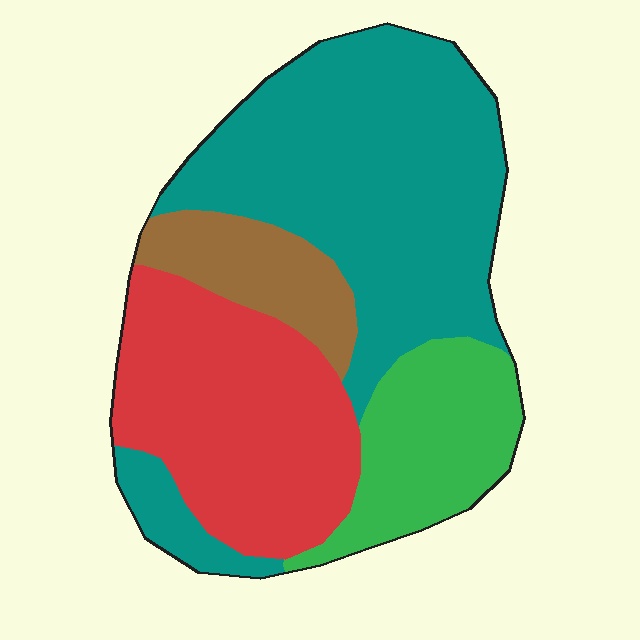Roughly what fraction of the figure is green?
Green covers roughly 15% of the figure.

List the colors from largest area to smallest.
From largest to smallest: teal, red, green, brown.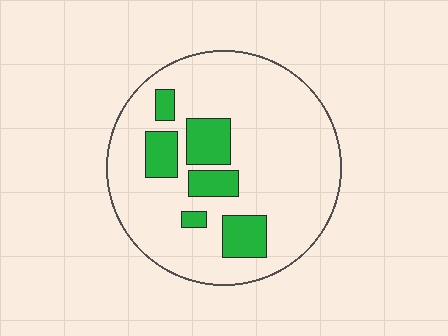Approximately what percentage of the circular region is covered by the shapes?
Approximately 20%.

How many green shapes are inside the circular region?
6.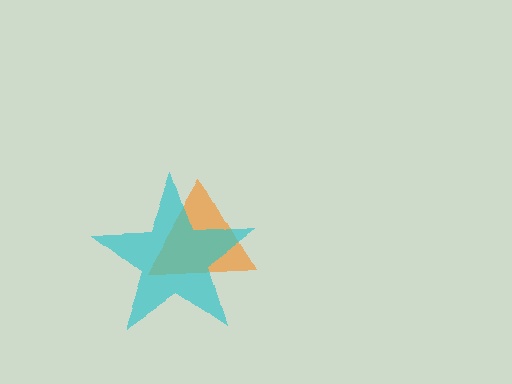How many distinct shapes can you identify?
There are 2 distinct shapes: an orange triangle, a cyan star.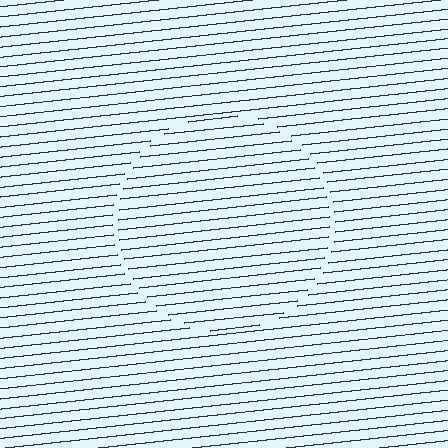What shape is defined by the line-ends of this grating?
An illusory circle. The interior of the shape contains the same grating, shifted by half a period — the contour is defined by the phase discontinuity where line-ends from the inner and outer gratings abut.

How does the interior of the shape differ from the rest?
The interior of the shape contains the same grating, shifted by half a period — the contour is defined by the phase discontinuity where line-ends from the inner and outer gratings abut.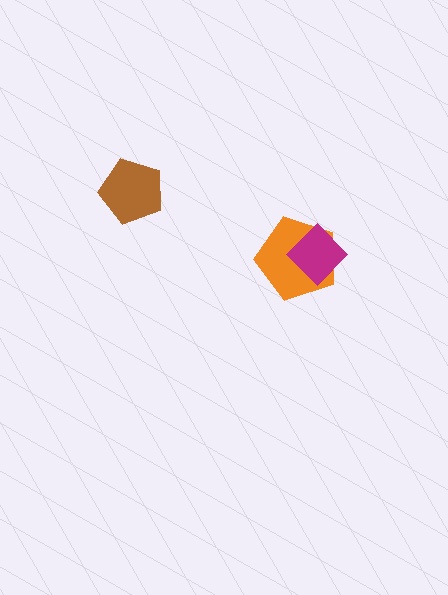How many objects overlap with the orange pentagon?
1 object overlaps with the orange pentagon.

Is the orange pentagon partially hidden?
Yes, it is partially covered by another shape.